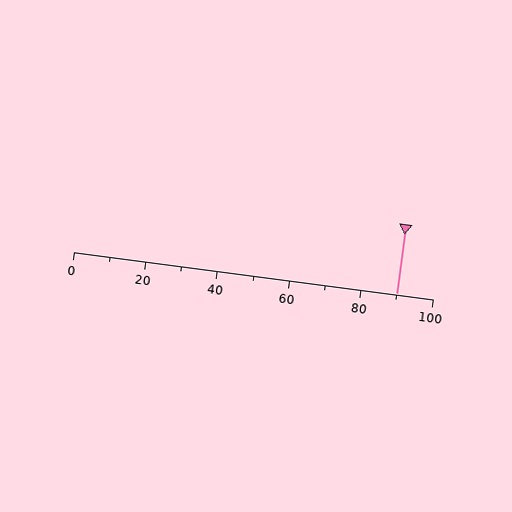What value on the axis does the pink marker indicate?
The marker indicates approximately 90.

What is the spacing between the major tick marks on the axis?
The major ticks are spaced 20 apart.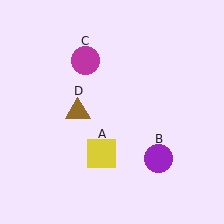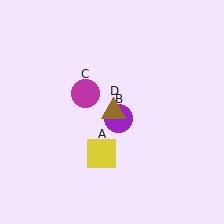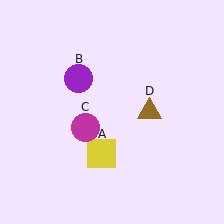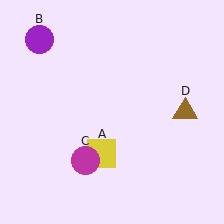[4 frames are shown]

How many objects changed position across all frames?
3 objects changed position: purple circle (object B), magenta circle (object C), brown triangle (object D).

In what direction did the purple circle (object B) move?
The purple circle (object B) moved up and to the left.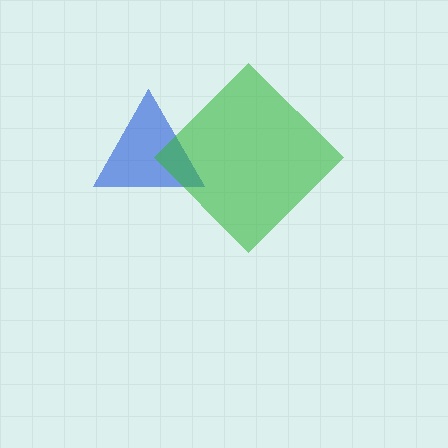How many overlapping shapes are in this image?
There are 2 overlapping shapes in the image.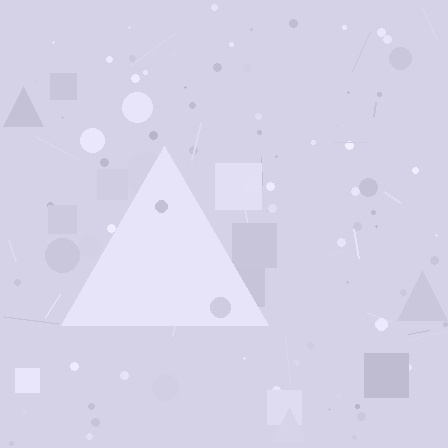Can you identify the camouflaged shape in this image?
The camouflaged shape is a triangle.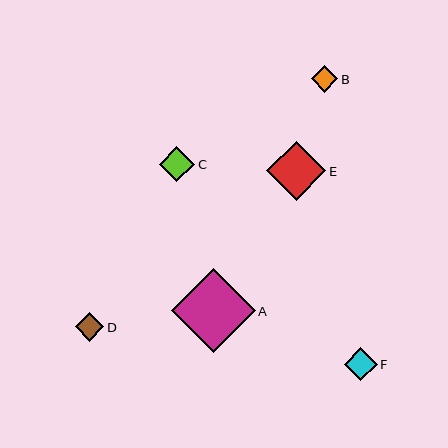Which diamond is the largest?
Diamond A is the largest with a size of approximately 84 pixels.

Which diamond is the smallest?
Diamond B is the smallest with a size of approximately 26 pixels.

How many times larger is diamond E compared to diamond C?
Diamond E is approximately 1.7 times the size of diamond C.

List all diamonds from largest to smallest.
From largest to smallest: A, E, C, F, D, B.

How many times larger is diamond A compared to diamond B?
Diamond A is approximately 3.2 times the size of diamond B.